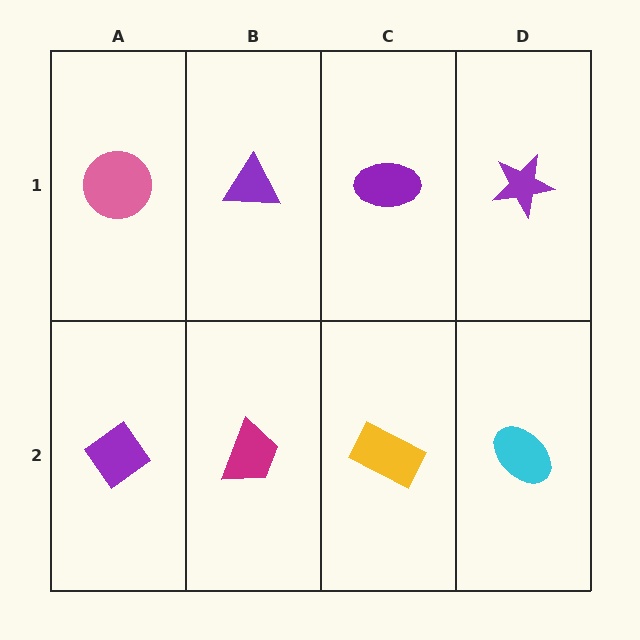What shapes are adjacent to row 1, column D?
A cyan ellipse (row 2, column D), a purple ellipse (row 1, column C).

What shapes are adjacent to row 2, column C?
A purple ellipse (row 1, column C), a magenta trapezoid (row 2, column B), a cyan ellipse (row 2, column D).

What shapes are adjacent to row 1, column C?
A yellow rectangle (row 2, column C), a purple triangle (row 1, column B), a purple star (row 1, column D).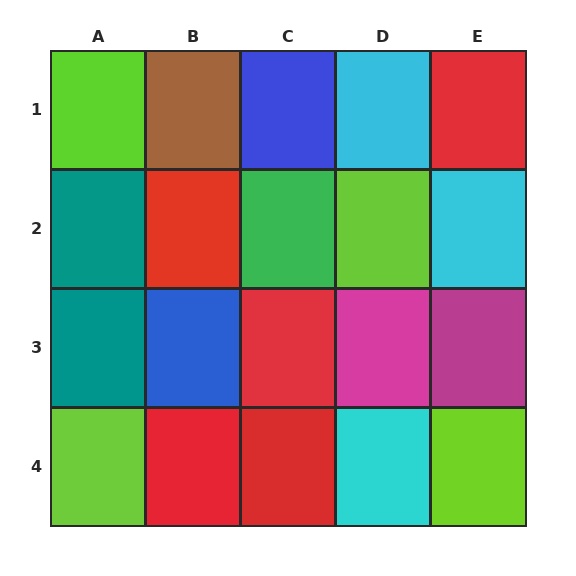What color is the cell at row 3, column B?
Blue.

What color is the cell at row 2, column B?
Red.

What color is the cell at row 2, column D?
Lime.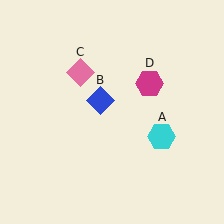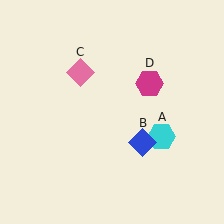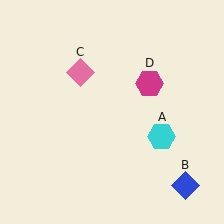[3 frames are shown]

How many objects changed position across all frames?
1 object changed position: blue diamond (object B).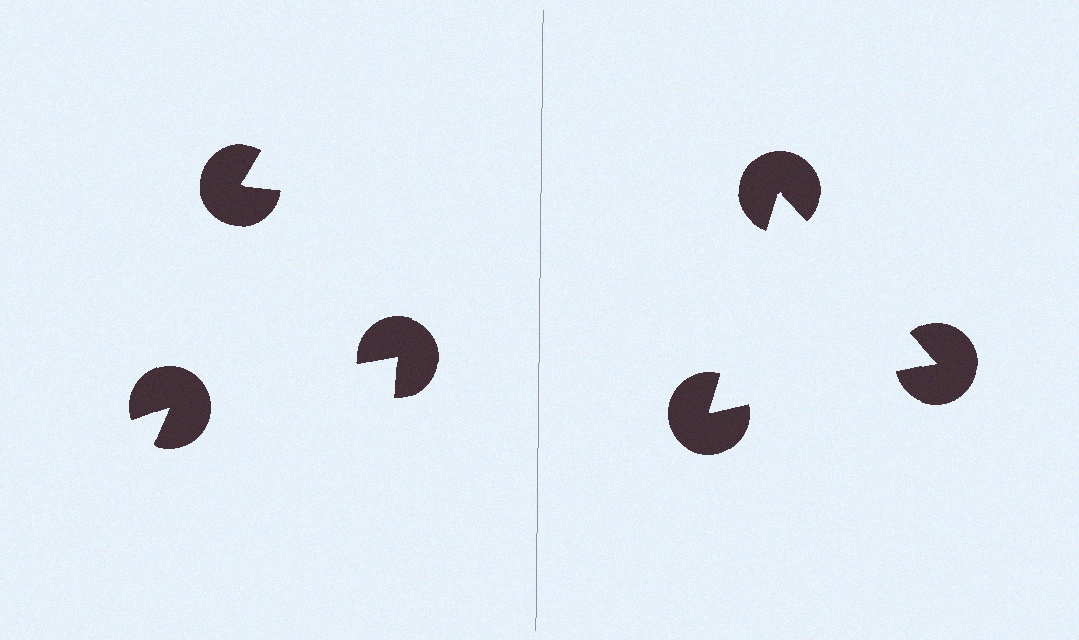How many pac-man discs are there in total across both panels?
6 — 3 on each side.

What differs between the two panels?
The pac-man discs are positioned identically on both sides; only the wedge orientations differ. On the right they align to a triangle; on the left they are misaligned.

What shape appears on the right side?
An illusory triangle.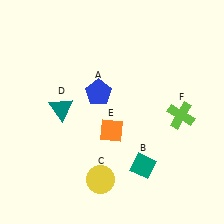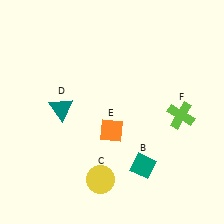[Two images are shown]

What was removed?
The blue pentagon (A) was removed in Image 2.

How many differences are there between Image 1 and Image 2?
There is 1 difference between the two images.